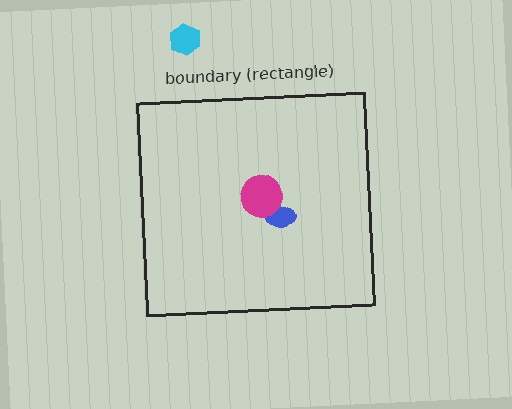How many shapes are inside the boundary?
2 inside, 1 outside.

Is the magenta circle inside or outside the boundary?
Inside.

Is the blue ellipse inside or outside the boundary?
Inside.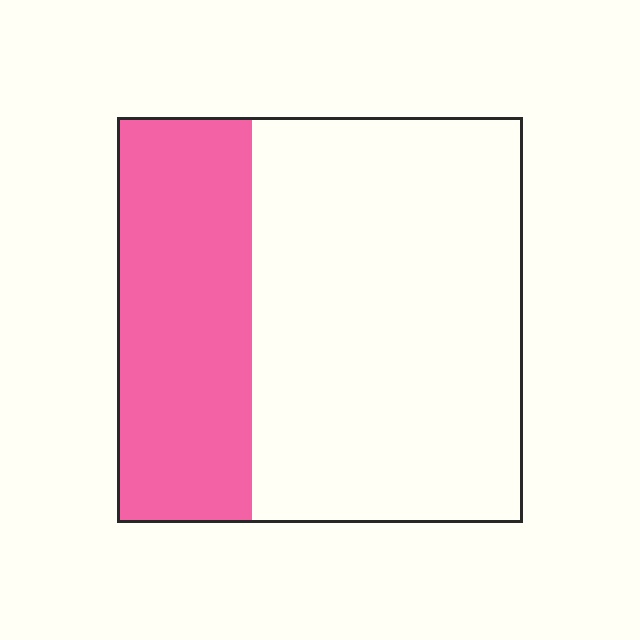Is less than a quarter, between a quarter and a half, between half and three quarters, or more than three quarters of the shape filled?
Between a quarter and a half.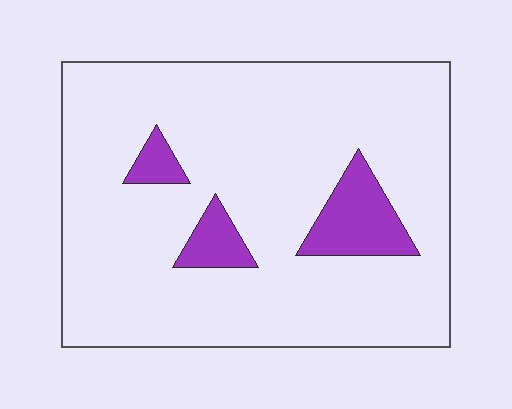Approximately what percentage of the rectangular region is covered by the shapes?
Approximately 10%.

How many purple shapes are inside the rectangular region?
3.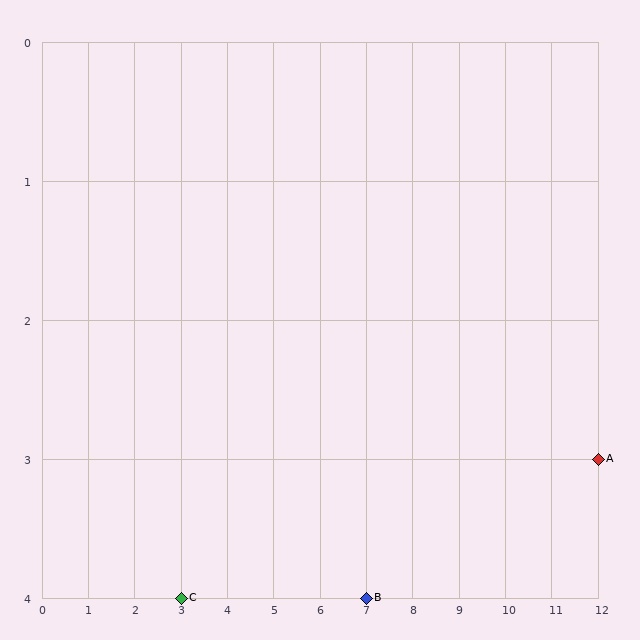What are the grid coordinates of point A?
Point A is at grid coordinates (12, 3).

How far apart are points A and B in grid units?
Points A and B are 5 columns and 1 row apart (about 5.1 grid units diagonally).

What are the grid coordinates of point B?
Point B is at grid coordinates (7, 4).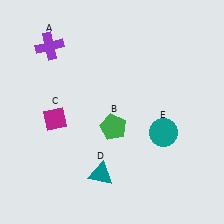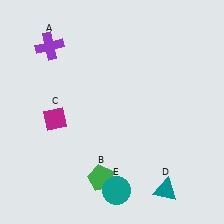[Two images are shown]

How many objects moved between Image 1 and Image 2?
3 objects moved between the two images.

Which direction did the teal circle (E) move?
The teal circle (E) moved down.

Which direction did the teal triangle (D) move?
The teal triangle (D) moved right.